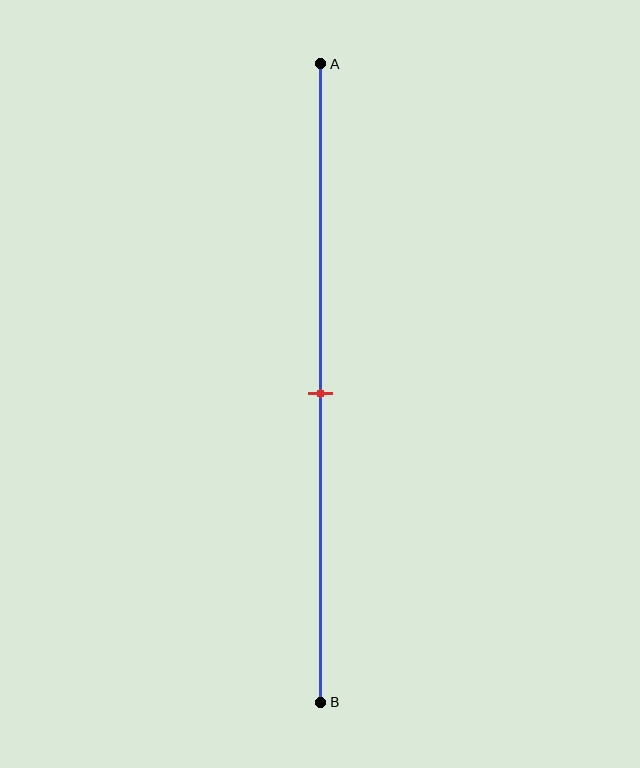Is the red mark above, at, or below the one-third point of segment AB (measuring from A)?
The red mark is below the one-third point of segment AB.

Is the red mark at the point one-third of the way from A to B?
No, the mark is at about 50% from A, not at the 33% one-third point.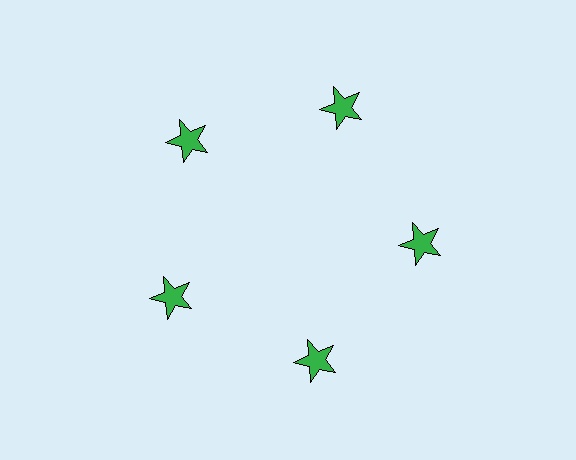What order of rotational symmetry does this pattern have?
This pattern has 5-fold rotational symmetry.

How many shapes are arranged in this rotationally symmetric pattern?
There are 5 shapes, arranged in 5 groups of 1.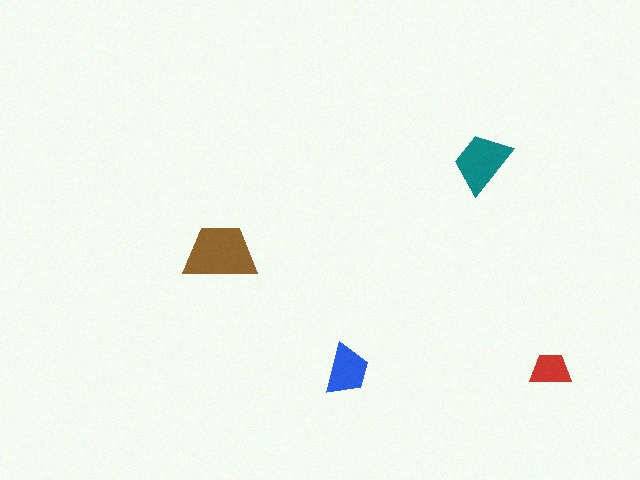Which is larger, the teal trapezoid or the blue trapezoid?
The teal one.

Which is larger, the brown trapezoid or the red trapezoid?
The brown one.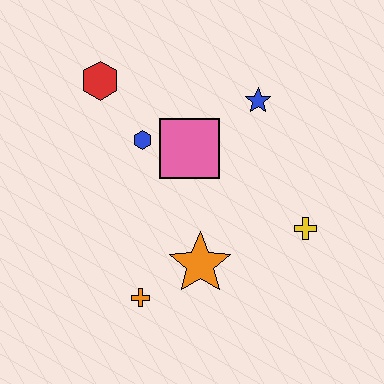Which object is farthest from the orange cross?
The blue star is farthest from the orange cross.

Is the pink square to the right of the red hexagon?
Yes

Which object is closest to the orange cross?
The orange star is closest to the orange cross.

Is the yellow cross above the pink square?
No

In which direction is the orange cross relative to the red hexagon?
The orange cross is below the red hexagon.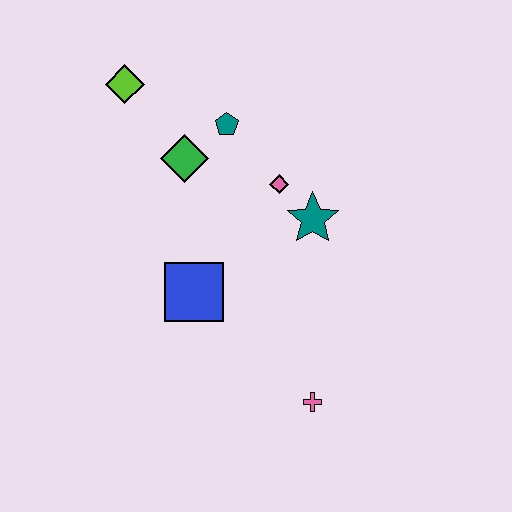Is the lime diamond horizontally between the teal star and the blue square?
No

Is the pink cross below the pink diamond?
Yes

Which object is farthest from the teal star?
The lime diamond is farthest from the teal star.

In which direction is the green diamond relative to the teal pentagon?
The green diamond is to the left of the teal pentagon.